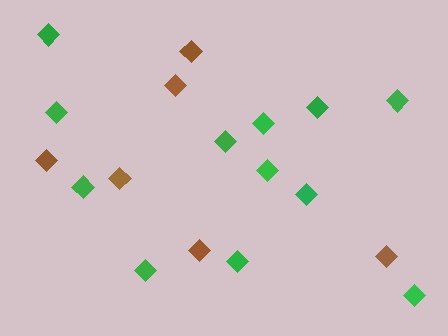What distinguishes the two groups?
There are 2 groups: one group of green diamonds (12) and one group of brown diamonds (6).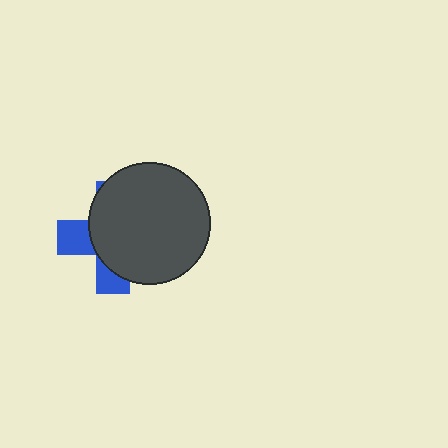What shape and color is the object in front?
The object in front is a dark gray circle.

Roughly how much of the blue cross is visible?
A small part of it is visible (roughly 30%).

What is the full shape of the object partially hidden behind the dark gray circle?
The partially hidden object is a blue cross.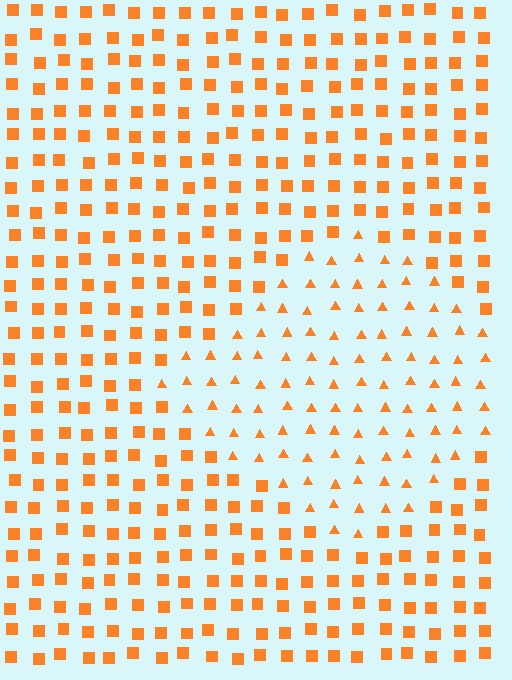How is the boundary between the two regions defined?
The boundary is defined by a change in element shape: triangles inside vs. squares outside. All elements share the same color and spacing.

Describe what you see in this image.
The image is filled with small orange elements arranged in a uniform grid. A diamond-shaped region contains triangles, while the surrounding area contains squares. The boundary is defined purely by the change in element shape.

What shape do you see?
I see a diamond.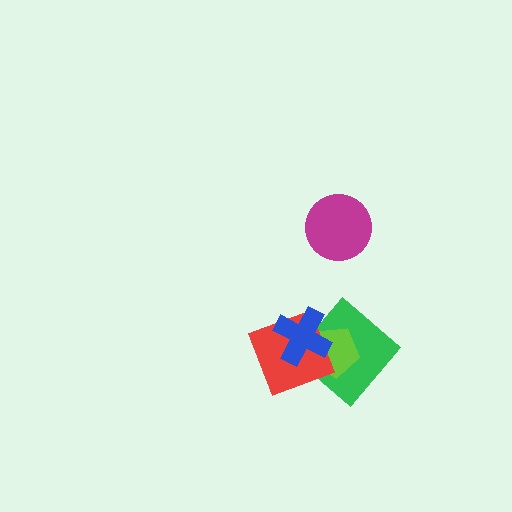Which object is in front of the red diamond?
The blue cross is in front of the red diamond.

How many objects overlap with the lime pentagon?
3 objects overlap with the lime pentagon.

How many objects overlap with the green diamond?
3 objects overlap with the green diamond.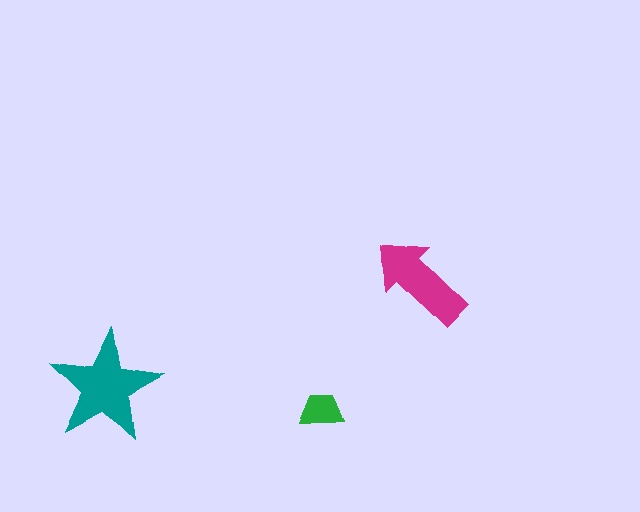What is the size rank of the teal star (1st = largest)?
1st.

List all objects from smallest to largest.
The green trapezoid, the magenta arrow, the teal star.